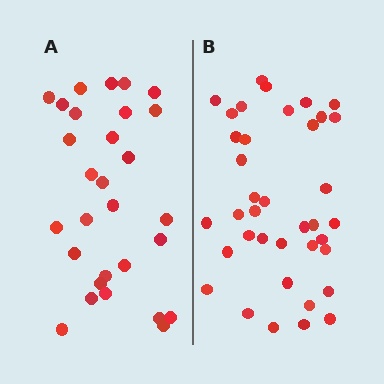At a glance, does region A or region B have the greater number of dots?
Region B (the right region) has more dots.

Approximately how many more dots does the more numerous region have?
Region B has roughly 8 or so more dots than region A.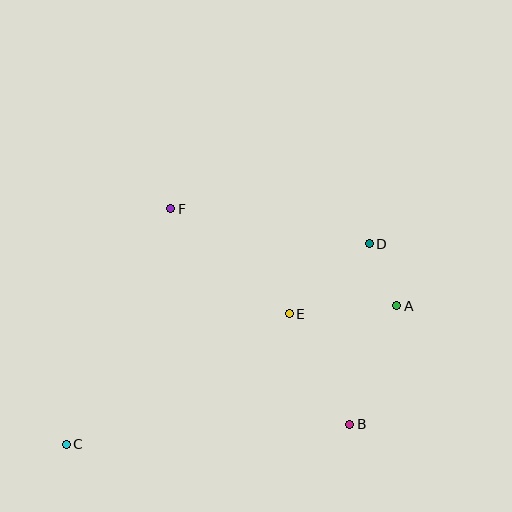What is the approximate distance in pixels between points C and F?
The distance between C and F is approximately 258 pixels.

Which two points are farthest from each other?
Points C and D are farthest from each other.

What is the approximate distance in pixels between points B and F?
The distance between B and F is approximately 280 pixels.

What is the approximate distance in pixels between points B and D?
The distance between B and D is approximately 182 pixels.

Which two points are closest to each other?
Points A and D are closest to each other.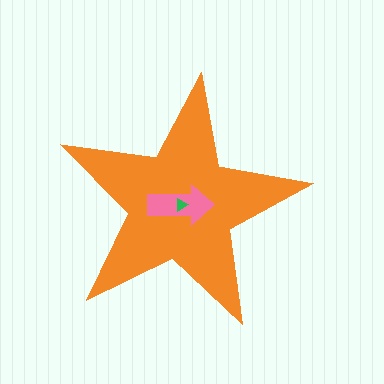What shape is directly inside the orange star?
The pink arrow.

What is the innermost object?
The green triangle.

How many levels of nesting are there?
3.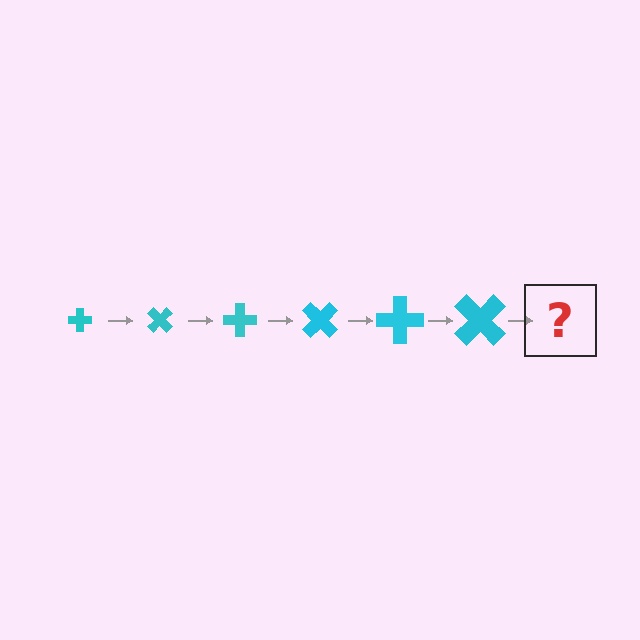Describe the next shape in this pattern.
It should be a cross, larger than the previous one and rotated 270 degrees from the start.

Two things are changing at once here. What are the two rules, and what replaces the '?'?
The two rules are that the cross grows larger each step and it rotates 45 degrees each step. The '?' should be a cross, larger than the previous one and rotated 270 degrees from the start.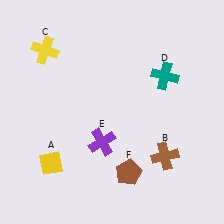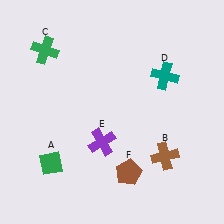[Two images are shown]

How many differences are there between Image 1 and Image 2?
There are 2 differences between the two images.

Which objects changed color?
A changed from yellow to green. C changed from yellow to green.